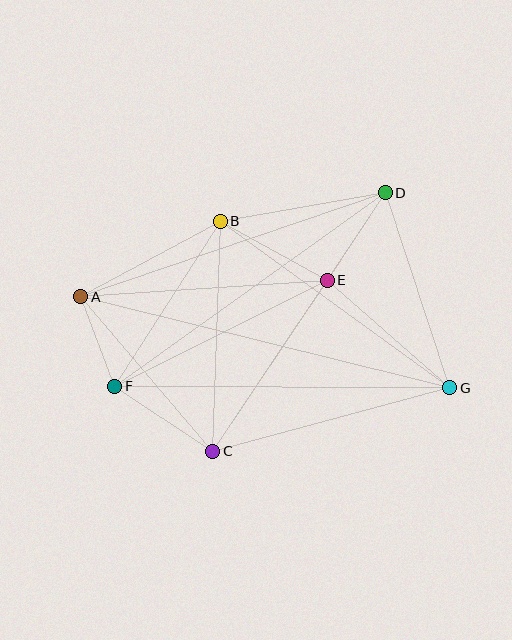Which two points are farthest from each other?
Points A and G are farthest from each other.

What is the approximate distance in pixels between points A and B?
The distance between A and B is approximately 159 pixels.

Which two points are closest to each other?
Points A and F are closest to each other.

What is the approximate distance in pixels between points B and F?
The distance between B and F is approximately 196 pixels.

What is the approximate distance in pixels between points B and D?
The distance between B and D is approximately 167 pixels.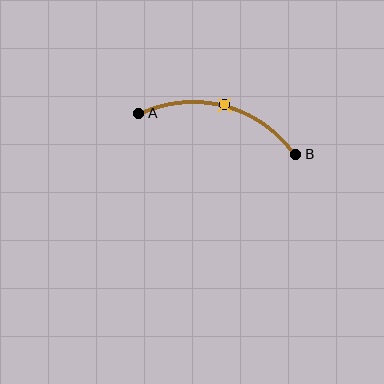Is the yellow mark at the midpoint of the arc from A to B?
Yes. The yellow mark lies on the arc at equal arc-length from both A and B — it is the arc midpoint.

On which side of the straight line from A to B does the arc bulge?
The arc bulges above the straight line connecting A and B.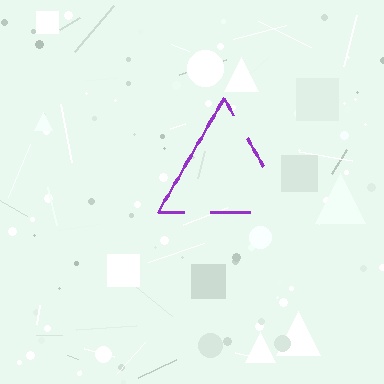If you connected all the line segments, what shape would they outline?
They would outline a triangle.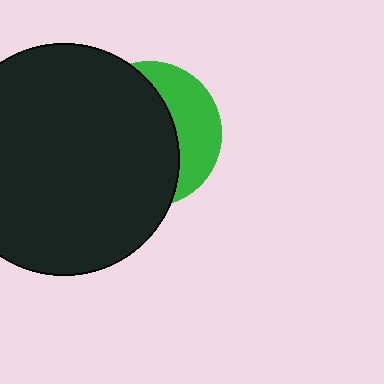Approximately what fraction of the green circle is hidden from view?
Roughly 66% of the green circle is hidden behind the black circle.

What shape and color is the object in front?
The object in front is a black circle.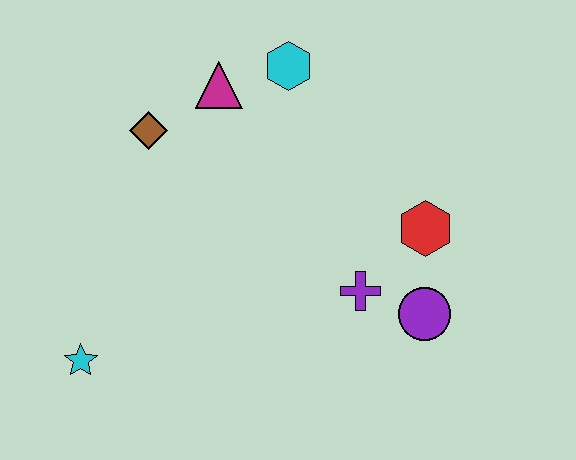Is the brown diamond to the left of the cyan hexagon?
Yes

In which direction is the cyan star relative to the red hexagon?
The cyan star is to the left of the red hexagon.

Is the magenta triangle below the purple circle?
No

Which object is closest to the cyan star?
The brown diamond is closest to the cyan star.